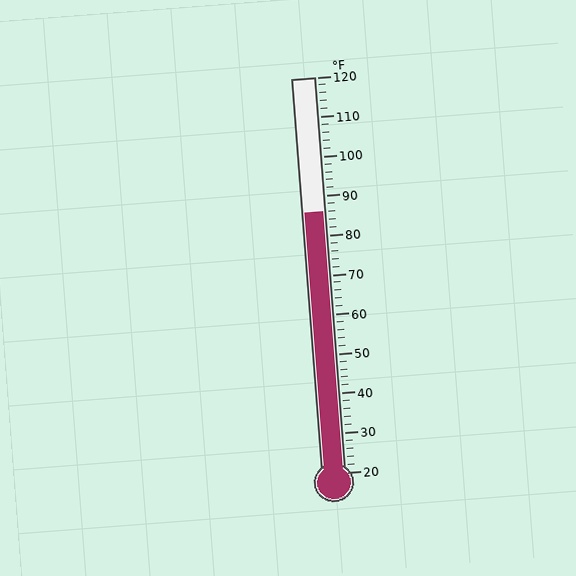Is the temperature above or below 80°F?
The temperature is above 80°F.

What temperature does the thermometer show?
The thermometer shows approximately 86°F.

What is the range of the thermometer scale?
The thermometer scale ranges from 20°F to 120°F.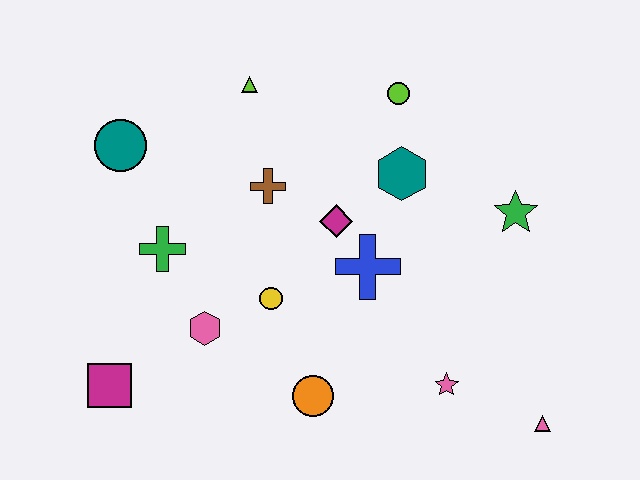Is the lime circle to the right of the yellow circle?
Yes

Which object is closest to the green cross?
The pink hexagon is closest to the green cross.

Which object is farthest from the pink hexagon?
The pink triangle is farthest from the pink hexagon.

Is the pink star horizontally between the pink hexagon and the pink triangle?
Yes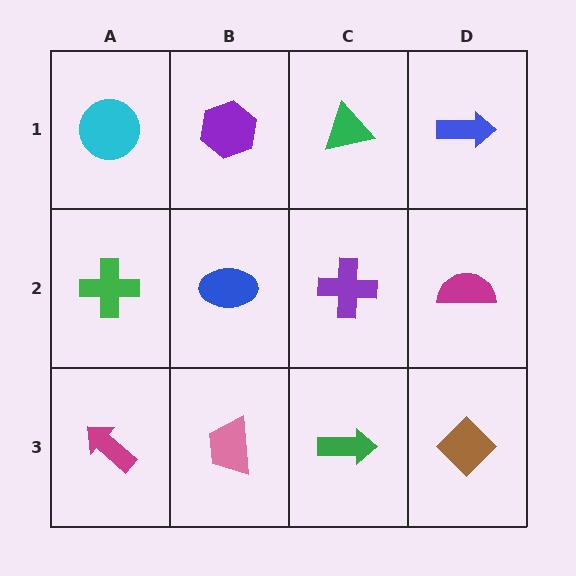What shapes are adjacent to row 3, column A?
A green cross (row 2, column A), a pink trapezoid (row 3, column B).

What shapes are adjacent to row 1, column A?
A green cross (row 2, column A), a purple hexagon (row 1, column B).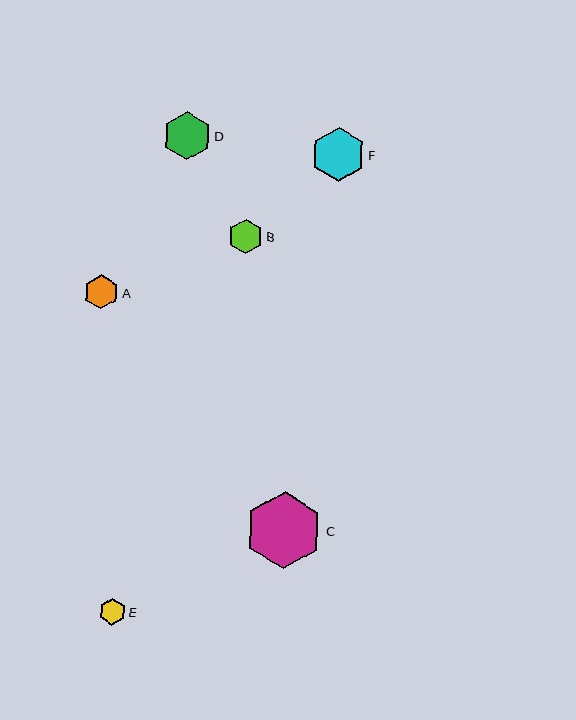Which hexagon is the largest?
Hexagon C is the largest with a size of approximately 77 pixels.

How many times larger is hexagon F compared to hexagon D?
Hexagon F is approximately 1.1 times the size of hexagon D.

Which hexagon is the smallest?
Hexagon E is the smallest with a size of approximately 26 pixels.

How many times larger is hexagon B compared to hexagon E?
Hexagon B is approximately 1.3 times the size of hexagon E.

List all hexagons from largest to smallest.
From largest to smallest: C, F, D, B, A, E.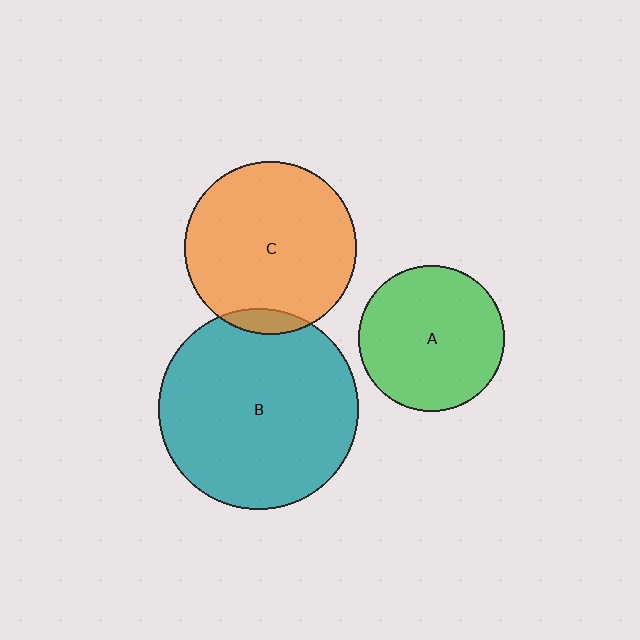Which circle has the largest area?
Circle B (teal).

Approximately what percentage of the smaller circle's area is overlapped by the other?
Approximately 5%.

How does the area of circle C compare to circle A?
Approximately 1.4 times.